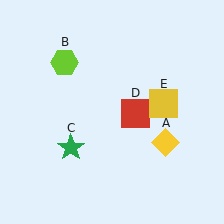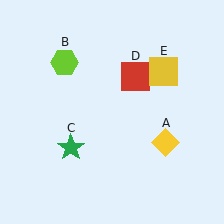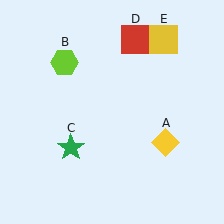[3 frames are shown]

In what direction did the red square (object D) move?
The red square (object D) moved up.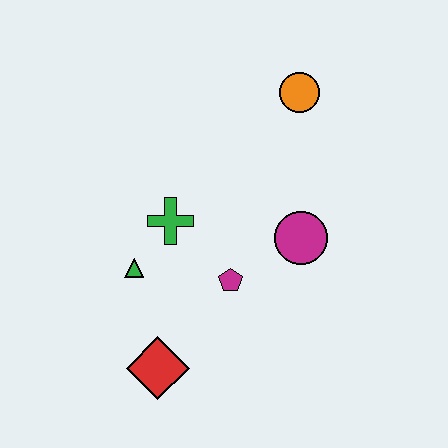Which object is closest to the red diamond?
The green triangle is closest to the red diamond.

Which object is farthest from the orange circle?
The red diamond is farthest from the orange circle.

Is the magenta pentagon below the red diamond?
No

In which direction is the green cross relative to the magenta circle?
The green cross is to the left of the magenta circle.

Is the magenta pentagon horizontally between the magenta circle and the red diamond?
Yes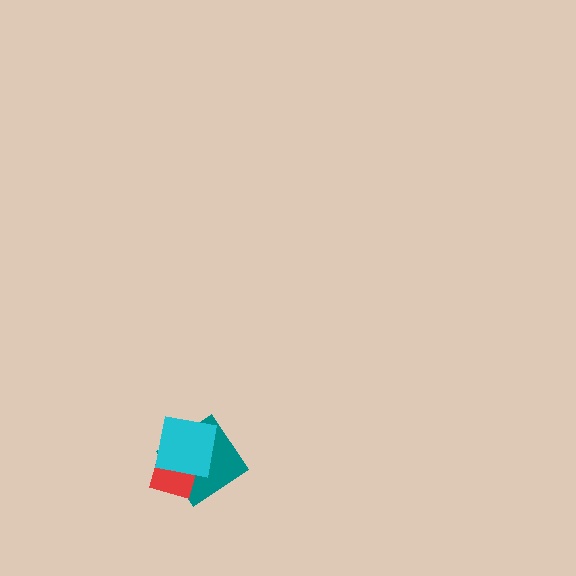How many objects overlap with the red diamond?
2 objects overlap with the red diamond.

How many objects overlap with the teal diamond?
2 objects overlap with the teal diamond.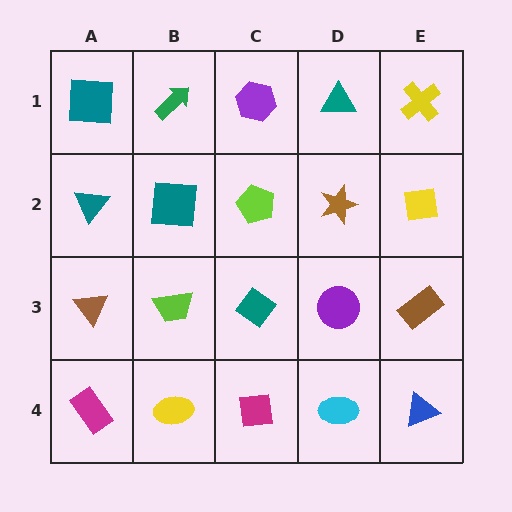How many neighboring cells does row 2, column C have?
4.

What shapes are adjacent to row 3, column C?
A lime pentagon (row 2, column C), a magenta square (row 4, column C), a lime trapezoid (row 3, column B), a purple circle (row 3, column D).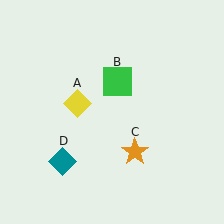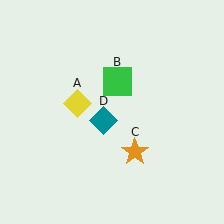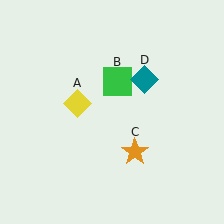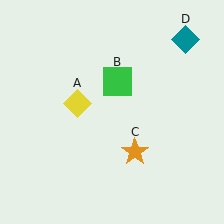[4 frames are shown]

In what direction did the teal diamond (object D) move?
The teal diamond (object D) moved up and to the right.